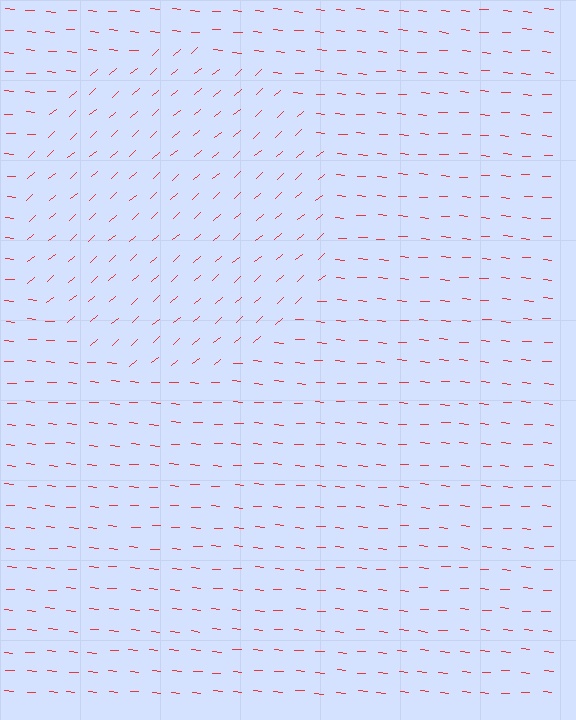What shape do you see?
I see a circle.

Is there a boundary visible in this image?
Yes, there is a texture boundary formed by a change in line orientation.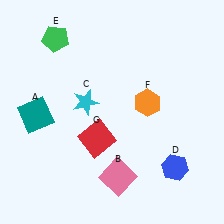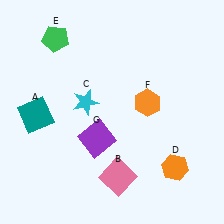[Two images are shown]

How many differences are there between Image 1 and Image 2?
There are 2 differences between the two images.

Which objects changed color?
D changed from blue to orange. G changed from red to purple.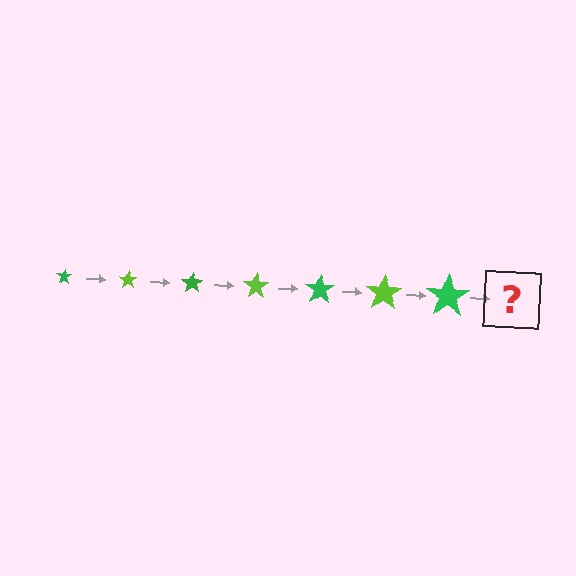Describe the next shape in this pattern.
It should be a lime star, larger than the previous one.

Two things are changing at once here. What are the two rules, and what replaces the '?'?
The two rules are that the star grows larger each step and the color cycles through green and lime. The '?' should be a lime star, larger than the previous one.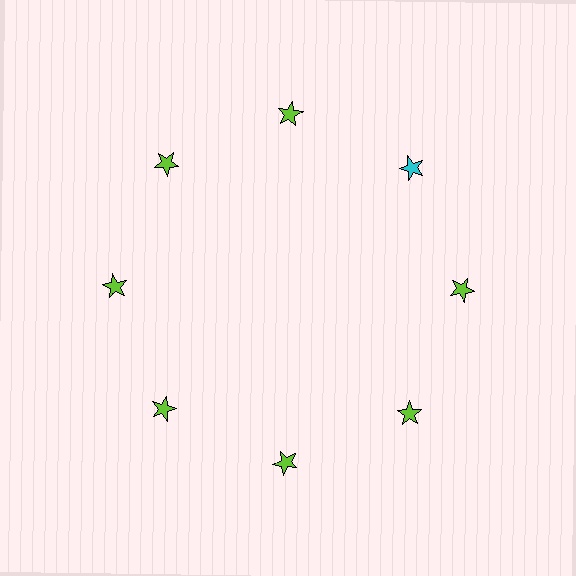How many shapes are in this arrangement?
There are 8 shapes arranged in a ring pattern.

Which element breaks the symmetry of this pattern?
The cyan star at roughly the 2 o'clock position breaks the symmetry. All other shapes are lime stars.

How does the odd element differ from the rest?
It has a different color: cyan instead of lime.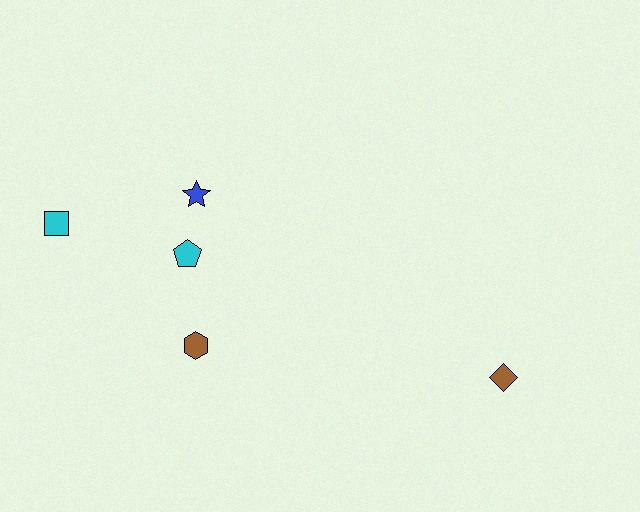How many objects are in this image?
There are 5 objects.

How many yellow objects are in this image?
There are no yellow objects.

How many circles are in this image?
There are no circles.